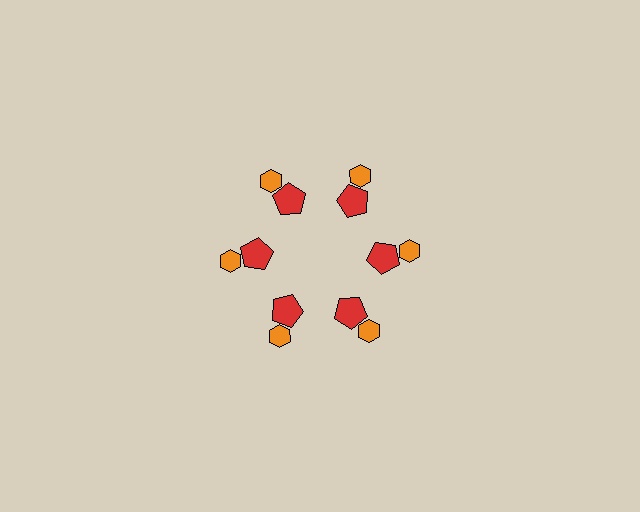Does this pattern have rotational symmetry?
Yes, this pattern has 6-fold rotational symmetry. It looks the same after rotating 60 degrees around the center.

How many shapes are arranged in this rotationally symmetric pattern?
There are 12 shapes, arranged in 6 groups of 2.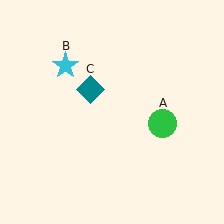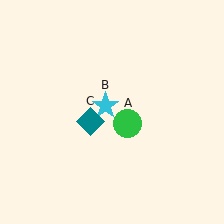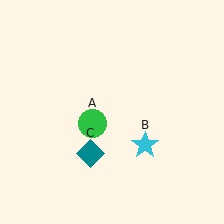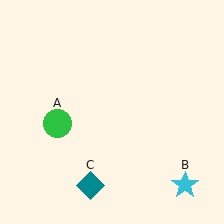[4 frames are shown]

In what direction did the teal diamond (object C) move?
The teal diamond (object C) moved down.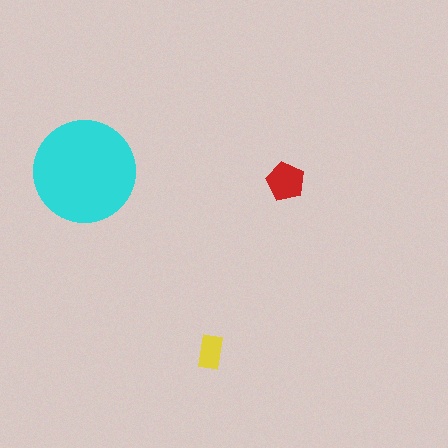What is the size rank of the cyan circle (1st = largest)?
1st.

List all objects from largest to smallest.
The cyan circle, the red pentagon, the yellow rectangle.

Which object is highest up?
The cyan circle is topmost.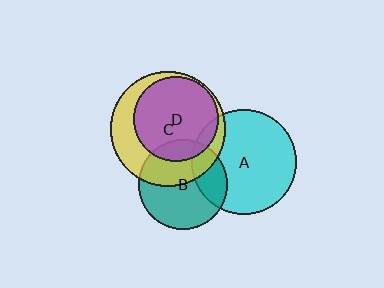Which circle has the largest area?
Circle C (yellow).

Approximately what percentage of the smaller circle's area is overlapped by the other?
Approximately 10%.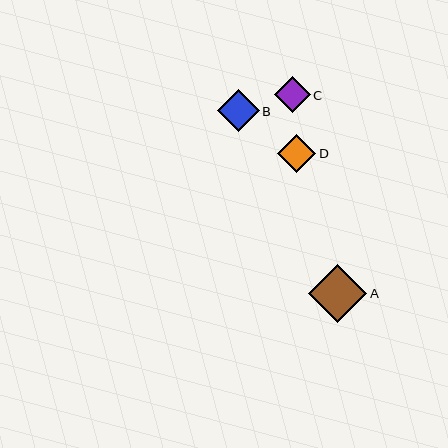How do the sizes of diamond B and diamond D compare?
Diamond B and diamond D are approximately the same size.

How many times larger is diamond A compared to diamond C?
Diamond A is approximately 1.6 times the size of diamond C.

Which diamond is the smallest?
Diamond C is the smallest with a size of approximately 36 pixels.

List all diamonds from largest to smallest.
From largest to smallest: A, B, D, C.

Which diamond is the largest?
Diamond A is the largest with a size of approximately 58 pixels.